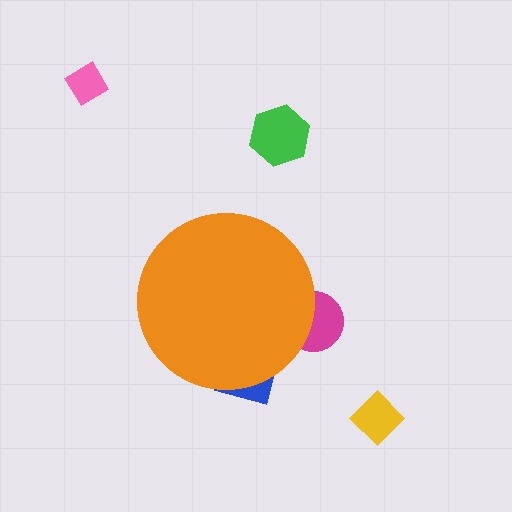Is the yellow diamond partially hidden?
No, the yellow diamond is fully visible.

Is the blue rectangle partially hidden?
Yes, the blue rectangle is partially hidden behind the orange circle.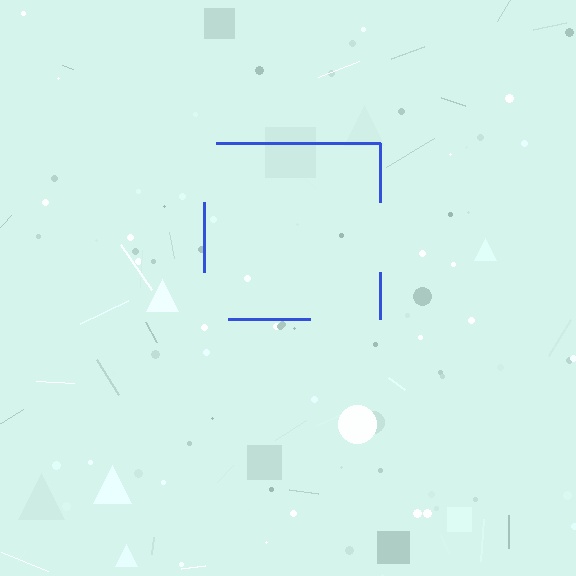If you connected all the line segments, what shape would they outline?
They would outline a square.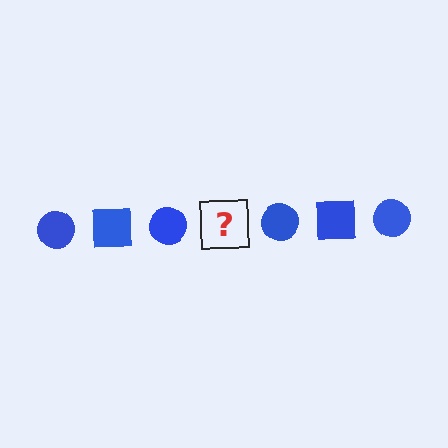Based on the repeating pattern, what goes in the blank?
The blank should be a blue square.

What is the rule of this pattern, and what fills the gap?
The rule is that the pattern cycles through circle, square shapes in blue. The gap should be filled with a blue square.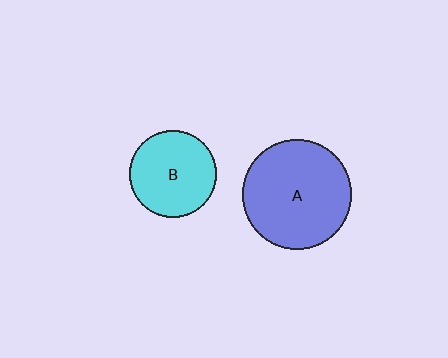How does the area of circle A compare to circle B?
Approximately 1.6 times.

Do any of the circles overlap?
No, none of the circles overlap.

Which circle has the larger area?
Circle A (blue).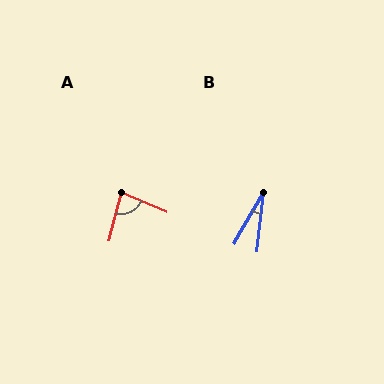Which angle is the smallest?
B, at approximately 24 degrees.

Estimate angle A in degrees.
Approximately 81 degrees.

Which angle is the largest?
A, at approximately 81 degrees.